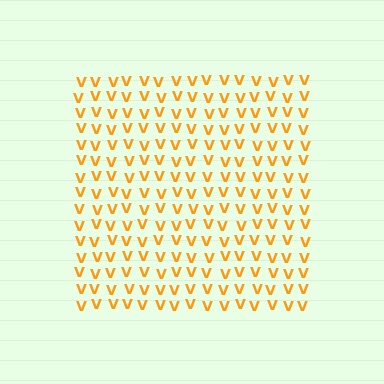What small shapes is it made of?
It is made of small letter V's.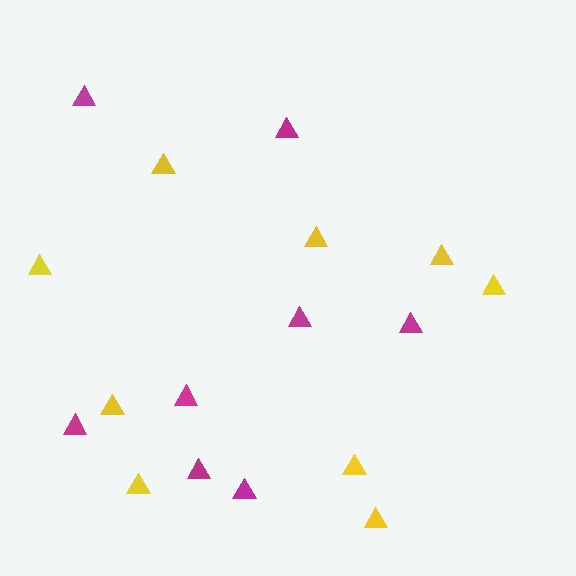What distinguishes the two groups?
There are 2 groups: one group of yellow triangles (9) and one group of magenta triangles (8).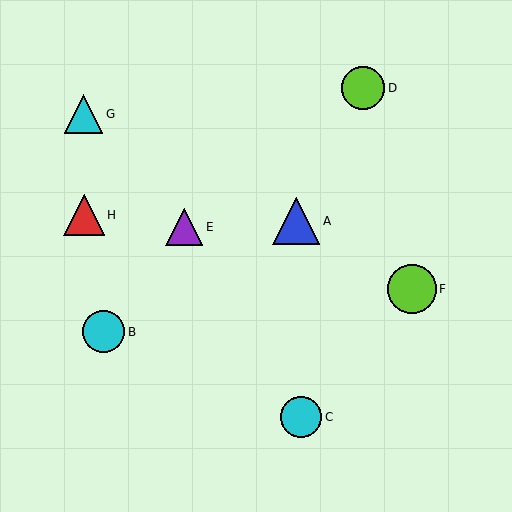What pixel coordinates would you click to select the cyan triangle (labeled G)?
Click at (84, 114) to select the cyan triangle G.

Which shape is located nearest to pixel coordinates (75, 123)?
The cyan triangle (labeled G) at (84, 114) is nearest to that location.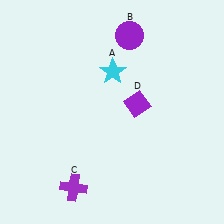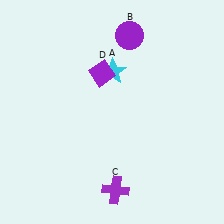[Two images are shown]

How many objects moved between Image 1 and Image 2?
2 objects moved between the two images.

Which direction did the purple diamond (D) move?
The purple diamond (D) moved left.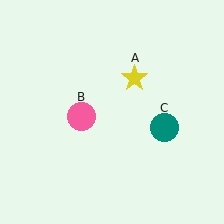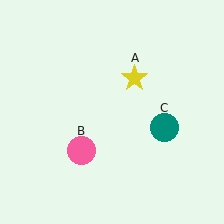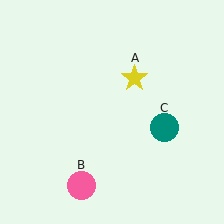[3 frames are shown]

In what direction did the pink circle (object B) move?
The pink circle (object B) moved down.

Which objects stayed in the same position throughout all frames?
Yellow star (object A) and teal circle (object C) remained stationary.